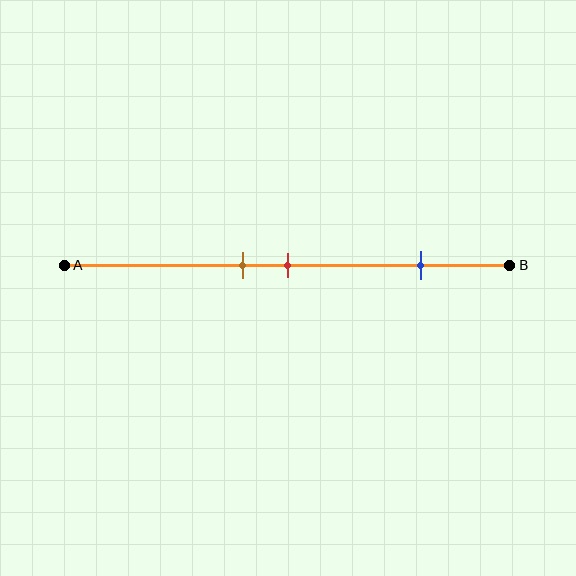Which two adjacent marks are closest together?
The brown and red marks are the closest adjacent pair.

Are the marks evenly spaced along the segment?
No, the marks are not evenly spaced.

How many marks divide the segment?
There are 3 marks dividing the segment.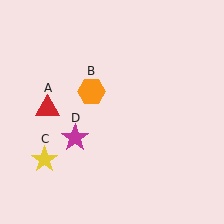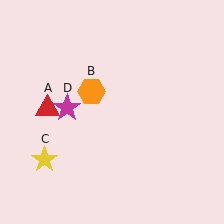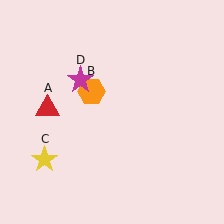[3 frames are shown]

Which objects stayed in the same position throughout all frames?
Red triangle (object A) and orange hexagon (object B) and yellow star (object C) remained stationary.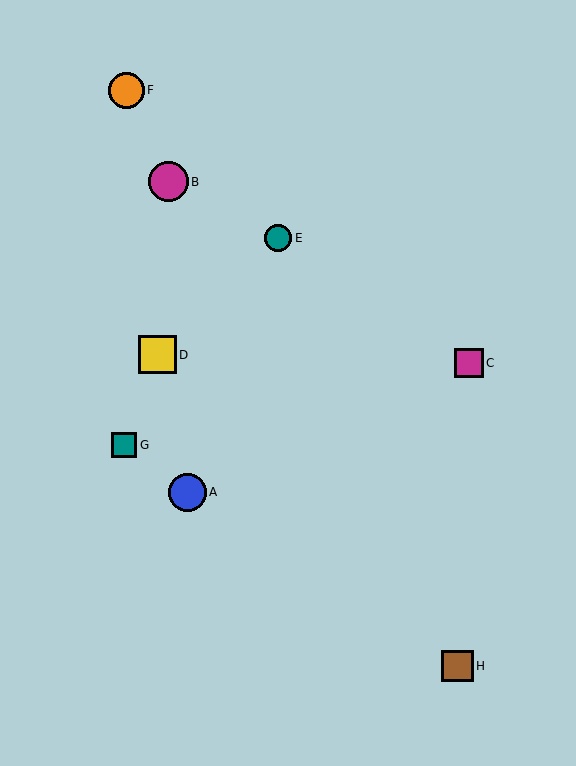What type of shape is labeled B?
Shape B is a magenta circle.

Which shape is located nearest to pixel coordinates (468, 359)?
The magenta square (labeled C) at (469, 363) is nearest to that location.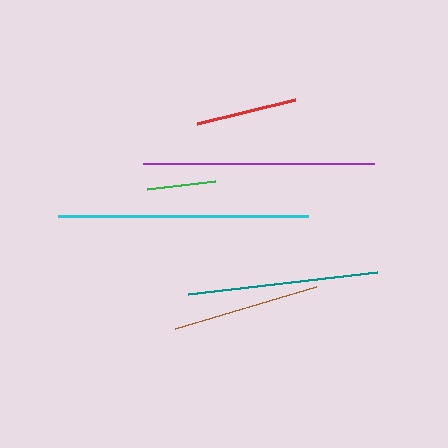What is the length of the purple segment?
The purple segment is approximately 230 pixels long.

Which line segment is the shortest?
The green line is the shortest at approximately 68 pixels.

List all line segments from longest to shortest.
From longest to shortest: cyan, purple, teal, brown, red, green.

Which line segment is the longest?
The cyan line is the longest at approximately 251 pixels.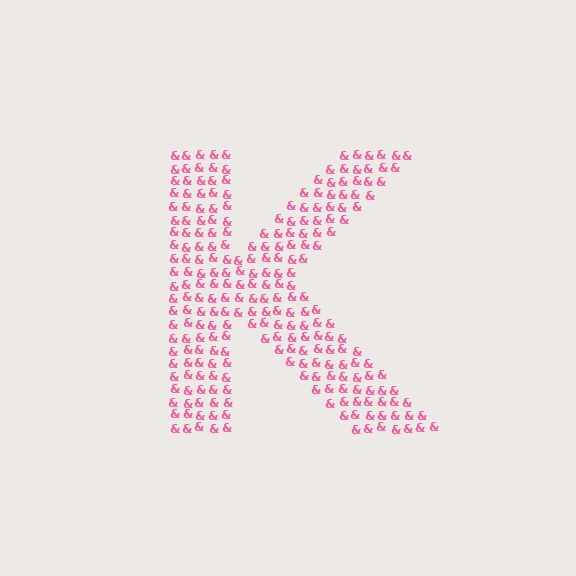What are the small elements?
The small elements are ampersands.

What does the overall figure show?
The overall figure shows the letter K.